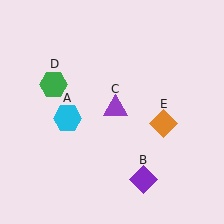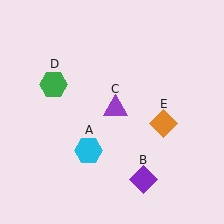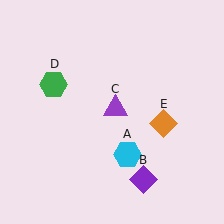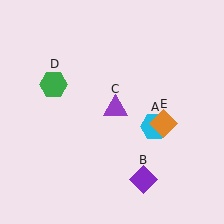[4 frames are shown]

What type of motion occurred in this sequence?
The cyan hexagon (object A) rotated counterclockwise around the center of the scene.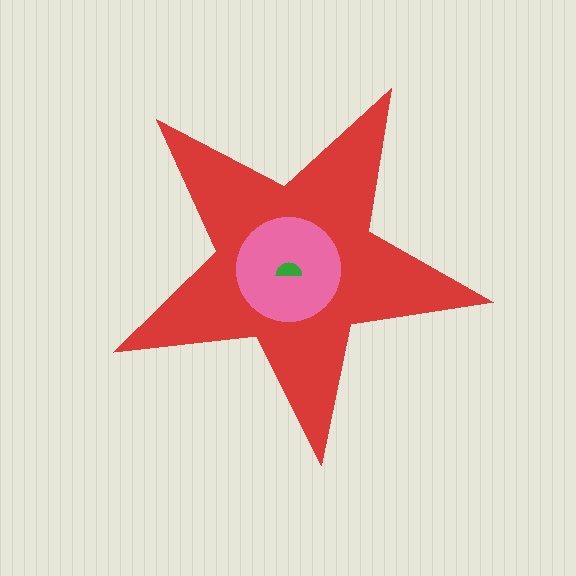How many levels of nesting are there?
3.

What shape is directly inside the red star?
The pink circle.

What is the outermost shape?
The red star.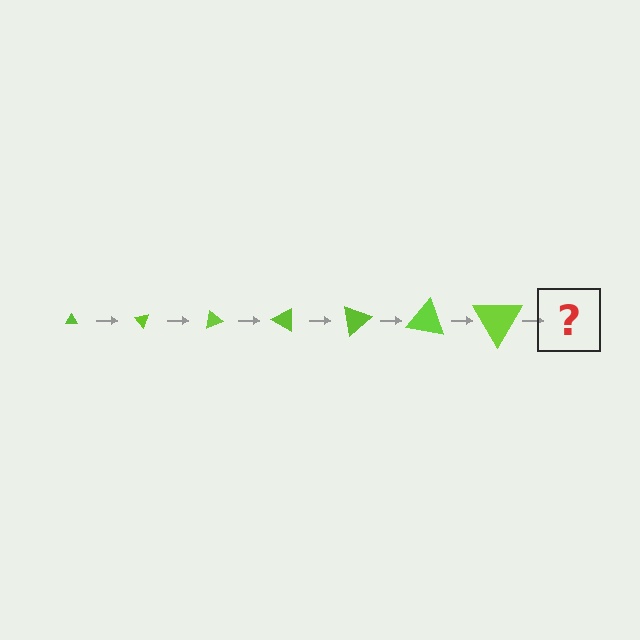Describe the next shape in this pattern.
It should be a triangle, larger than the previous one and rotated 350 degrees from the start.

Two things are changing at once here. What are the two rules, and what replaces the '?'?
The two rules are that the triangle grows larger each step and it rotates 50 degrees each step. The '?' should be a triangle, larger than the previous one and rotated 350 degrees from the start.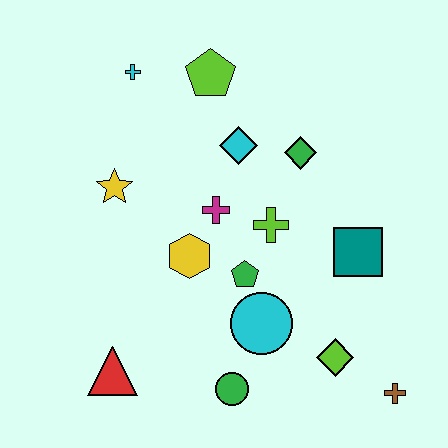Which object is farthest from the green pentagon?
The cyan cross is farthest from the green pentagon.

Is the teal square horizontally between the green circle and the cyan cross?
No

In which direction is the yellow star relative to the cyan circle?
The yellow star is to the left of the cyan circle.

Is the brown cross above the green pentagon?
No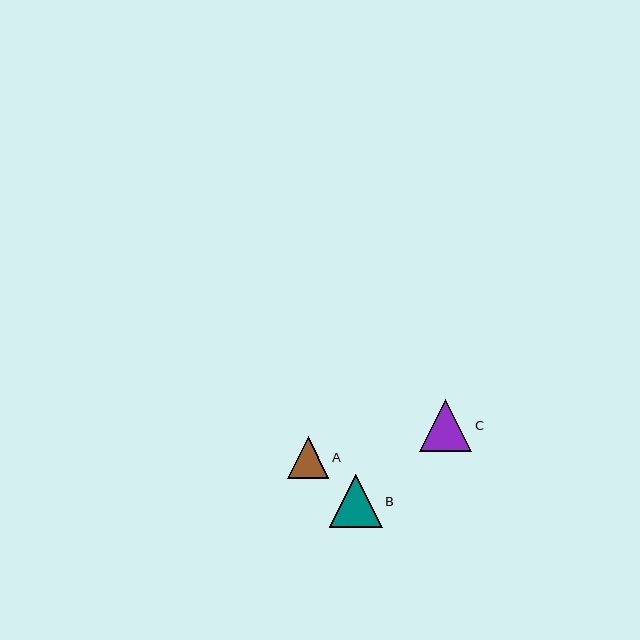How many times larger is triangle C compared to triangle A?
Triangle C is approximately 1.3 times the size of triangle A.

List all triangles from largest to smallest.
From largest to smallest: B, C, A.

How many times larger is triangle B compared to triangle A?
Triangle B is approximately 1.3 times the size of triangle A.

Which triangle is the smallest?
Triangle A is the smallest with a size of approximately 41 pixels.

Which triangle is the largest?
Triangle B is the largest with a size of approximately 53 pixels.